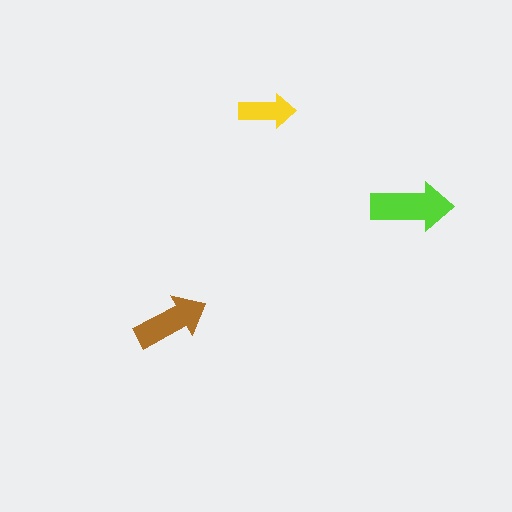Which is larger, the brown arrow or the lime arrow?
The lime one.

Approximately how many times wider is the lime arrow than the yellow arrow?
About 1.5 times wider.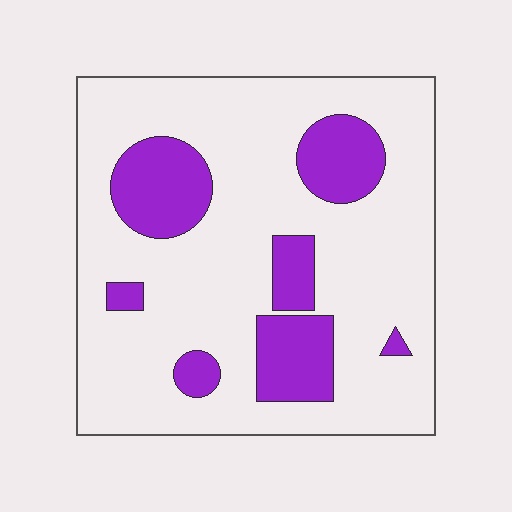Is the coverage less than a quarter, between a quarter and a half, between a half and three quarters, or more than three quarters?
Less than a quarter.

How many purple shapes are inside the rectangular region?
7.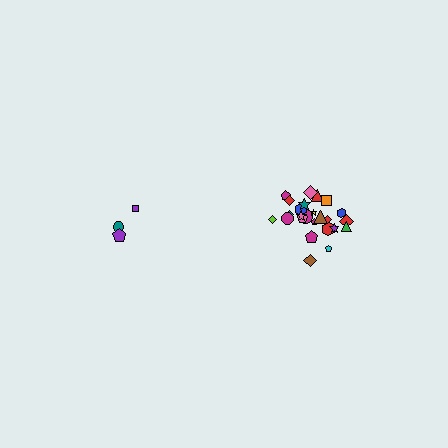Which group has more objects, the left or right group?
The right group.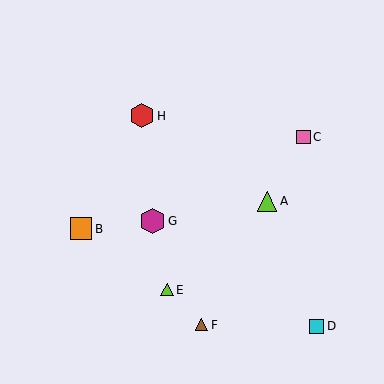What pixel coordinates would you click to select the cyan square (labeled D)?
Click at (316, 326) to select the cyan square D.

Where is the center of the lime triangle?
The center of the lime triangle is at (267, 201).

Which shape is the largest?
The magenta hexagon (labeled G) is the largest.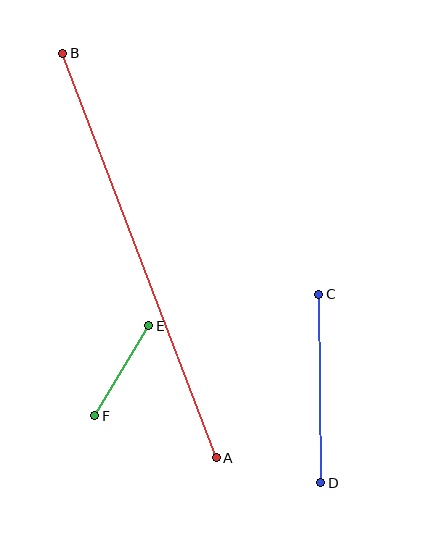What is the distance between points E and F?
The distance is approximately 105 pixels.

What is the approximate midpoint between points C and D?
The midpoint is at approximately (320, 389) pixels.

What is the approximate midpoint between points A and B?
The midpoint is at approximately (139, 256) pixels.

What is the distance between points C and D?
The distance is approximately 189 pixels.